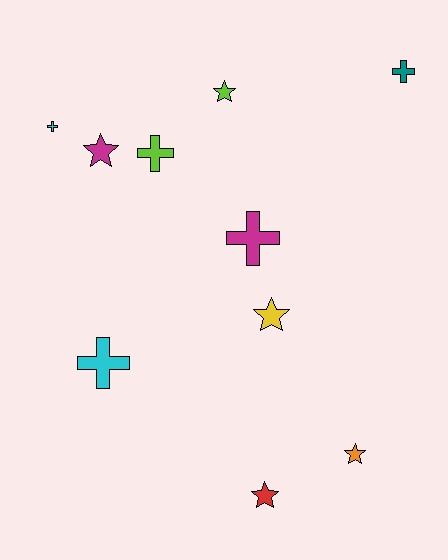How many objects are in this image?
There are 10 objects.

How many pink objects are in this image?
There are no pink objects.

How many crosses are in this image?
There are 5 crosses.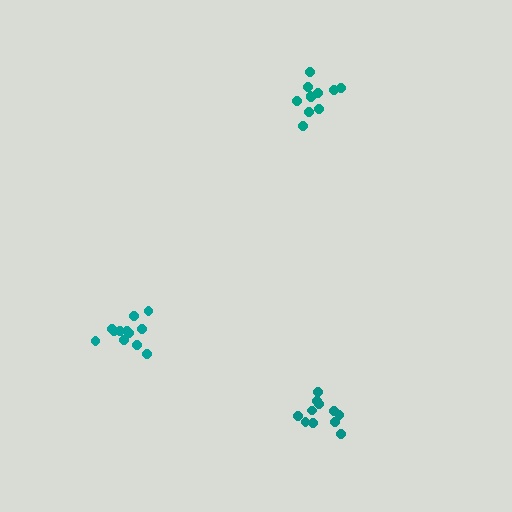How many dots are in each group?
Group 1: 12 dots, Group 2: 11 dots, Group 3: 12 dots (35 total).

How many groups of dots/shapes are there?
There are 3 groups.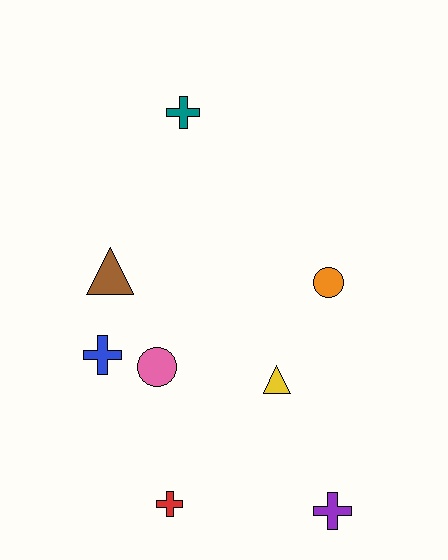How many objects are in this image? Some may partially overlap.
There are 8 objects.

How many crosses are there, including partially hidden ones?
There are 4 crosses.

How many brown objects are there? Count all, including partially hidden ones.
There is 1 brown object.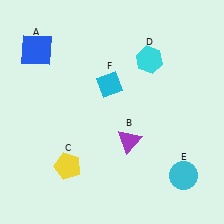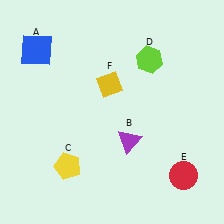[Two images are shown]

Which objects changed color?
D changed from cyan to lime. E changed from cyan to red. F changed from cyan to yellow.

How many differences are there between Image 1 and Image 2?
There are 3 differences between the two images.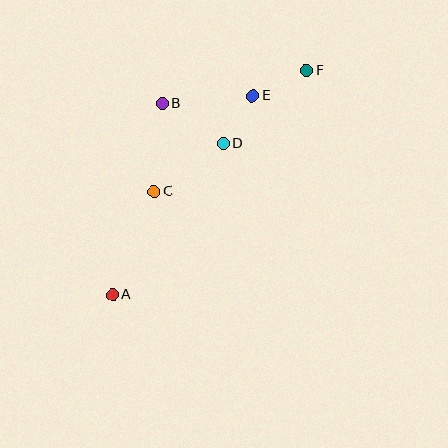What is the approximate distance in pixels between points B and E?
The distance between B and E is approximately 91 pixels.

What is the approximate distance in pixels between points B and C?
The distance between B and C is approximately 88 pixels.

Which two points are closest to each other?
Points D and E are closest to each other.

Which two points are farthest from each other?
Points A and F are farthest from each other.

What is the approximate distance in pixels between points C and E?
The distance between C and E is approximately 137 pixels.